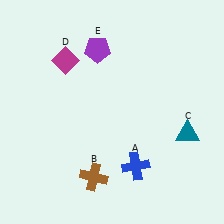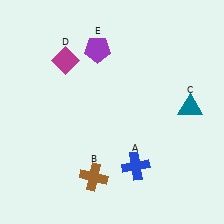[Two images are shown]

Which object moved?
The teal triangle (C) moved up.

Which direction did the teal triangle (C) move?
The teal triangle (C) moved up.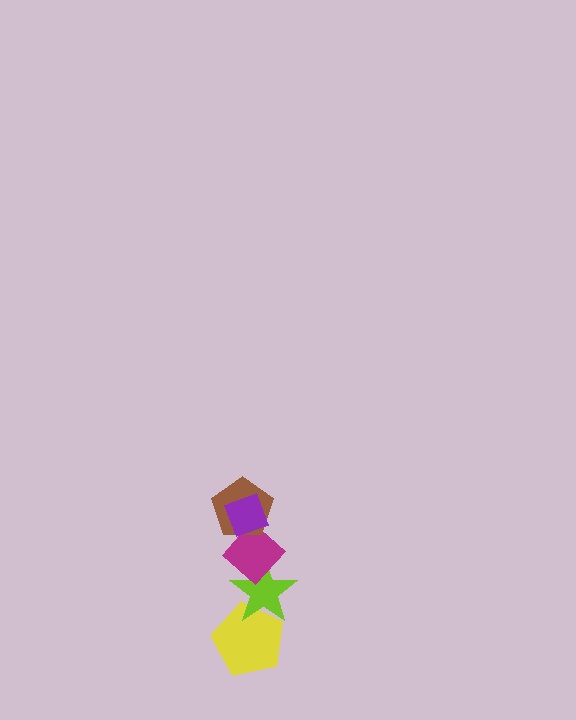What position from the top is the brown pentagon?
The brown pentagon is 2nd from the top.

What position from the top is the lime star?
The lime star is 4th from the top.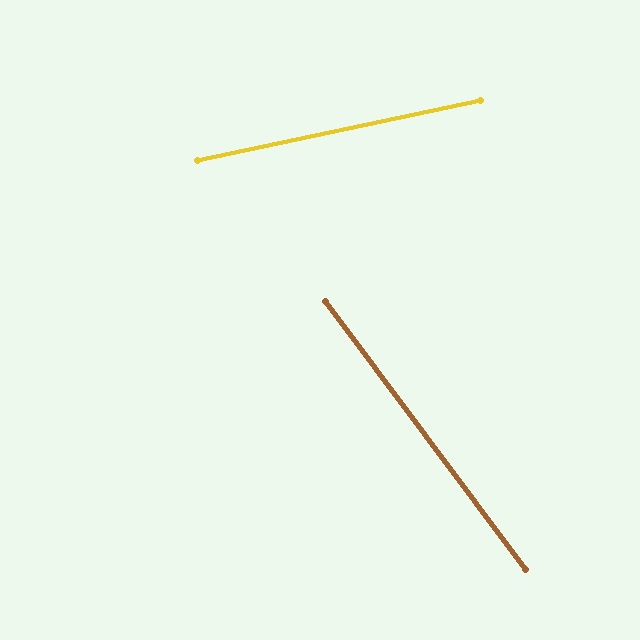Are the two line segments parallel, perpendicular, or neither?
Neither parallel nor perpendicular — they differ by about 65°.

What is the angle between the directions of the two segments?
Approximately 65 degrees.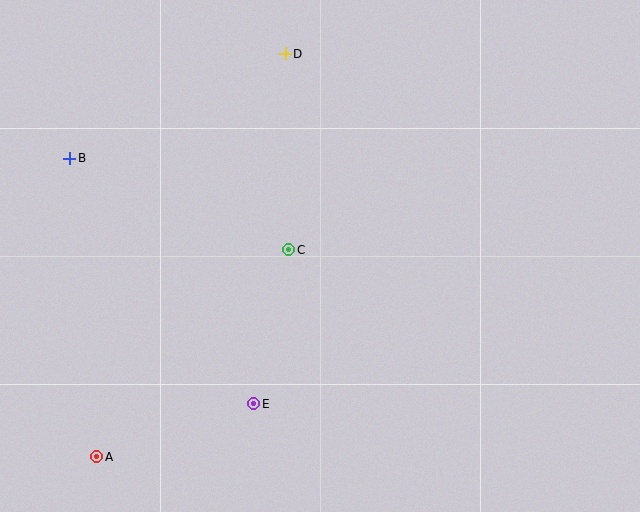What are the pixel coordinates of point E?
Point E is at (254, 404).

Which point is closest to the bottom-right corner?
Point E is closest to the bottom-right corner.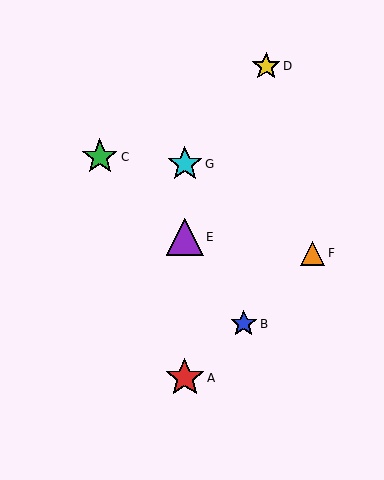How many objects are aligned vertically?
3 objects (A, E, G) are aligned vertically.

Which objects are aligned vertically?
Objects A, E, G are aligned vertically.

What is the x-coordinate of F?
Object F is at x≈313.